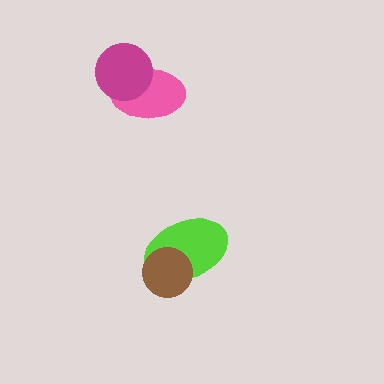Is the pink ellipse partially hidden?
Yes, it is partially covered by another shape.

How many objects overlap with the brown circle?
1 object overlaps with the brown circle.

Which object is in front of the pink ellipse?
The magenta circle is in front of the pink ellipse.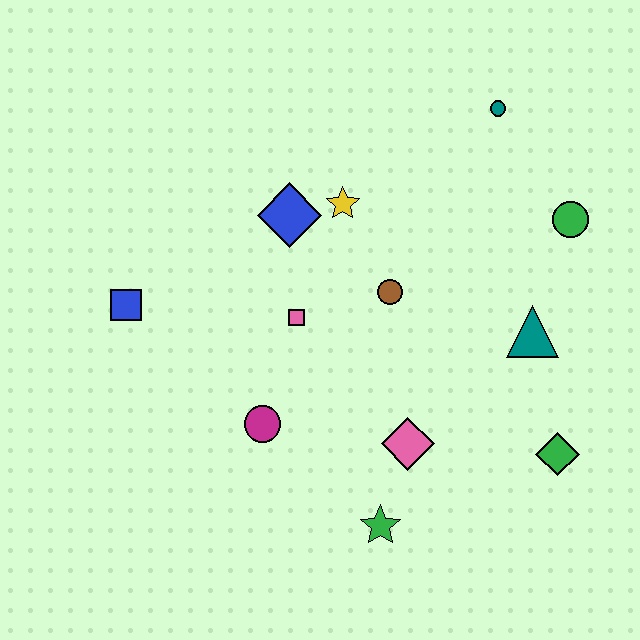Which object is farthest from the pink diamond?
The teal circle is farthest from the pink diamond.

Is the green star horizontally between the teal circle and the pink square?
Yes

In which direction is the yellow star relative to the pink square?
The yellow star is above the pink square.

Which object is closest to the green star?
The pink diamond is closest to the green star.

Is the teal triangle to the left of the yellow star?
No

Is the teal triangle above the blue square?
No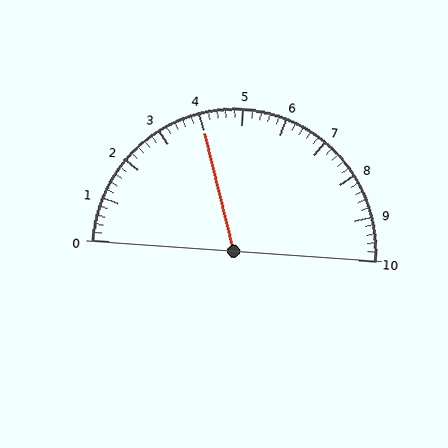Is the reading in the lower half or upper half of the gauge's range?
The reading is in the lower half of the range (0 to 10).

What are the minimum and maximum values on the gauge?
The gauge ranges from 0 to 10.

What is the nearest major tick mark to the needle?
The nearest major tick mark is 4.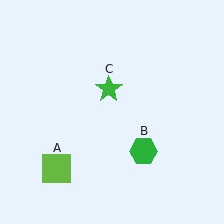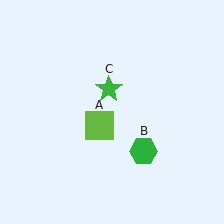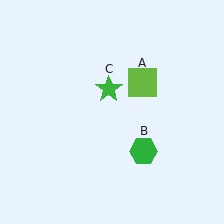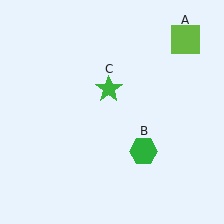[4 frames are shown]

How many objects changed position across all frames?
1 object changed position: lime square (object A).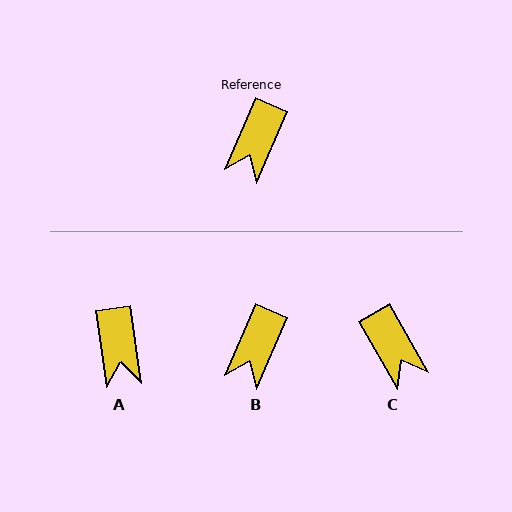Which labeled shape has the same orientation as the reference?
B.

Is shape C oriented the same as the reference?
No, it is off by about 53 degrees.